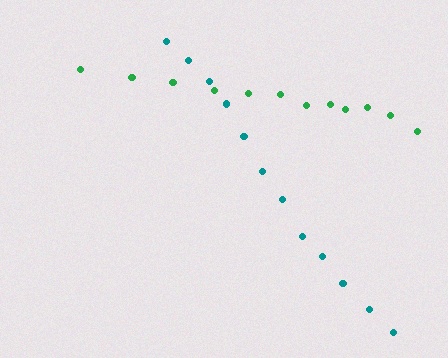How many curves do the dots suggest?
There are 2 distinct paths.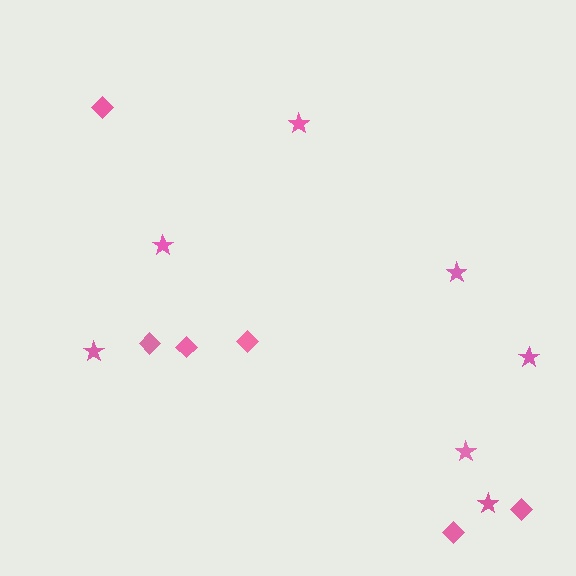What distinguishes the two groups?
There are 2 groups: one group of stars (7) and one group of diamonds (6).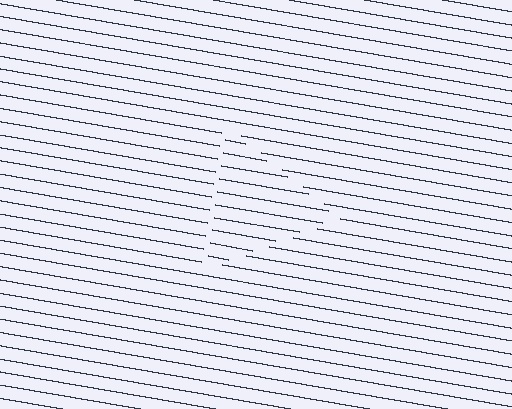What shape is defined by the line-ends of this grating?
An illusory triangle. The interior of the shape contains the same grating, shifted by half a period — the contour is defined by the phase discontinuity where line-ends from the inner and outer gratings abut.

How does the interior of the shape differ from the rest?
The interior of the shape contains the same grating, shifted by half a period — the contour is defined by the phase discontinuity where line-ends from the inner and outer gratings abut.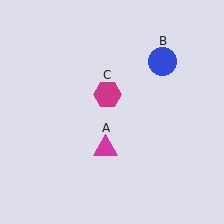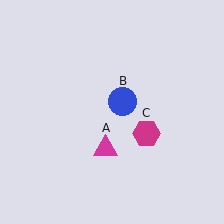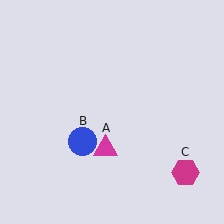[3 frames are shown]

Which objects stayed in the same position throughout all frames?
Magenta triangle (object A) remained stationary.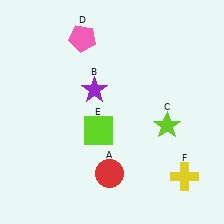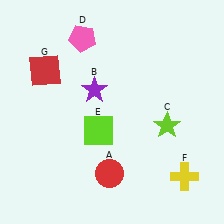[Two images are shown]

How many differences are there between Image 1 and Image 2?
There is 1 difference between the two images.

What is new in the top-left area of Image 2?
A red square (G) was added in the top-left area of Image 2.